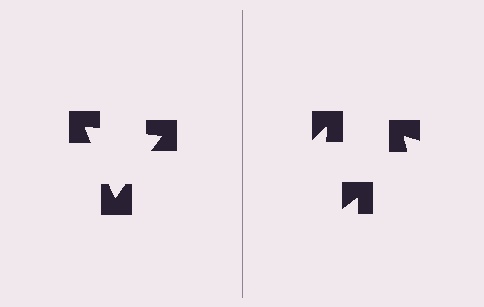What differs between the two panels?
The notched squares are positioned identically on both sides; only the wedge orientations differ. On the left they align to a triangle; on the right they are misaligned.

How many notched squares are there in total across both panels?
6 — 3 on each side.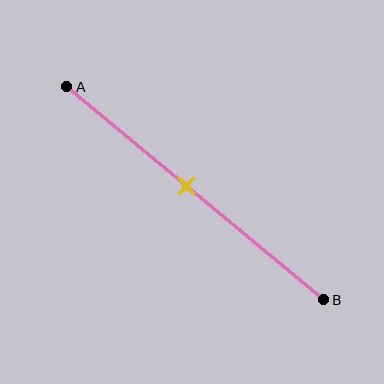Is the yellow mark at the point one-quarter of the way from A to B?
No, the mark is at about 45% from A, not at the 25% one-quarter point.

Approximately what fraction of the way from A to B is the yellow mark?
The yellow mark is approximately 45% of the way from A to B.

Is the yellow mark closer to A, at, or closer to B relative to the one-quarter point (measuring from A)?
The yellow mark is closer to point B than the one-quarter point of segment AB.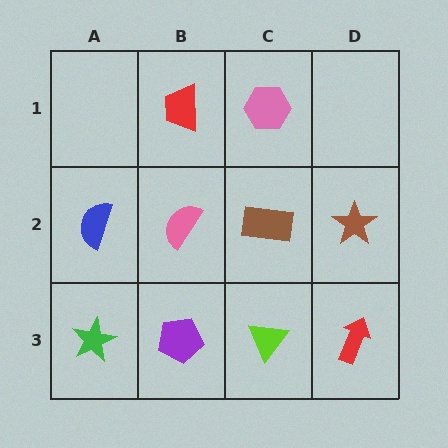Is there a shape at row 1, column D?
No, that cell is empty.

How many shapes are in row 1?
2 shapes.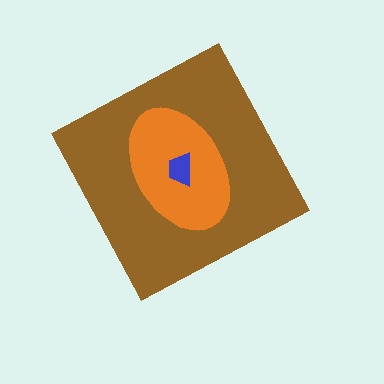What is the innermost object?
The blue trapezoid.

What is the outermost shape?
The brown diamond.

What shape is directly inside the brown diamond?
The orange ellipse.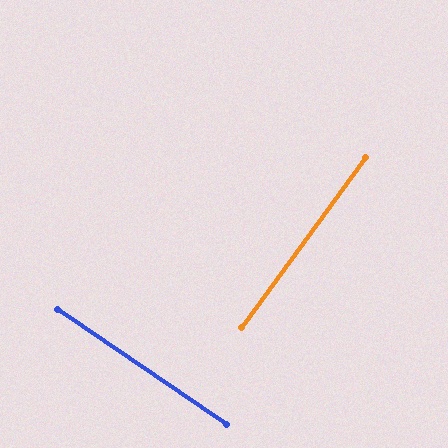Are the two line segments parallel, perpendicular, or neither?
Perpendicular — they meet at approximately 88°.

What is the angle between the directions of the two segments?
Approximately 88 degrees.